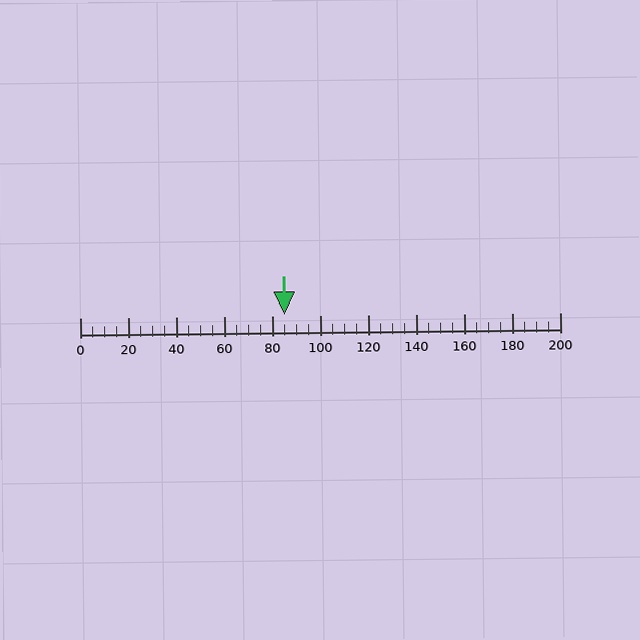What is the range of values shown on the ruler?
The ruler shows values from 0 to 200.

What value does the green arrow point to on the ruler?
The green arrow points to approximately 85.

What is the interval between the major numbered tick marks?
The major tick marks are spaced 20 units apart.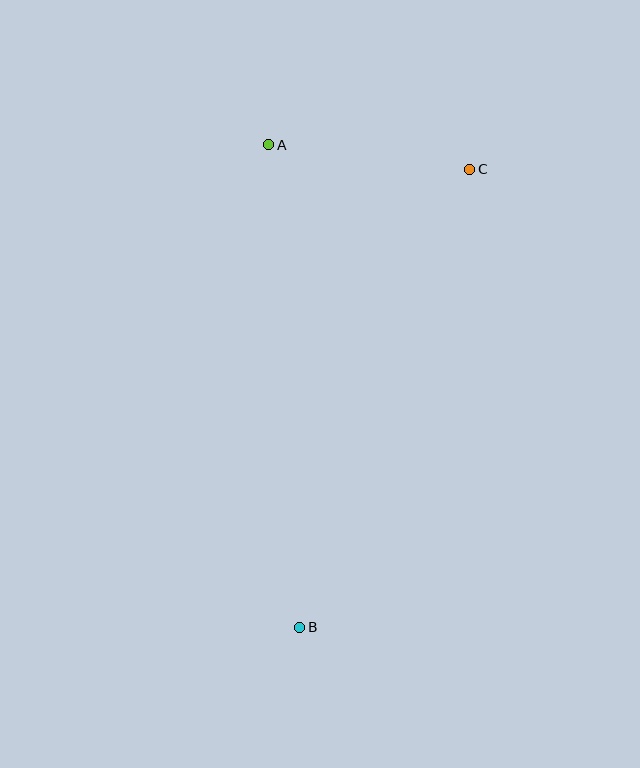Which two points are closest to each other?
Points A and C are closest to each other.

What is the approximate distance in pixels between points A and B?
The distance between A and B is approximately 484 pixels.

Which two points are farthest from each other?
Points B and C are farthest from each other.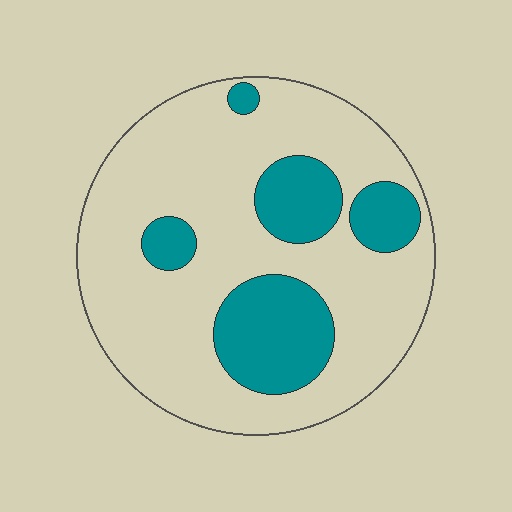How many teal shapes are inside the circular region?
5.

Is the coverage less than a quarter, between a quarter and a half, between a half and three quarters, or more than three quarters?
Less than a quarter.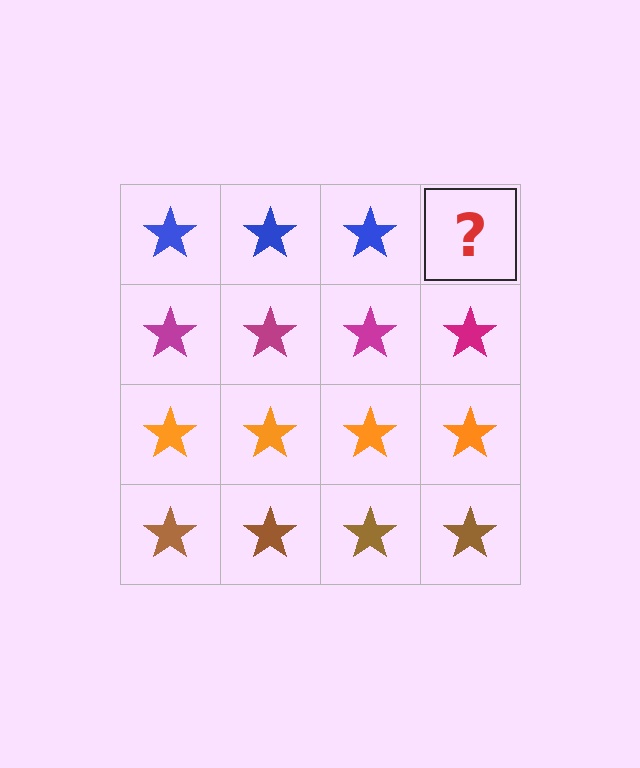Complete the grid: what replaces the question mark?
The question mark should be replaced with a blue star.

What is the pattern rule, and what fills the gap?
The rule is that each row has a consistent color. The gap should be filled with a blue star.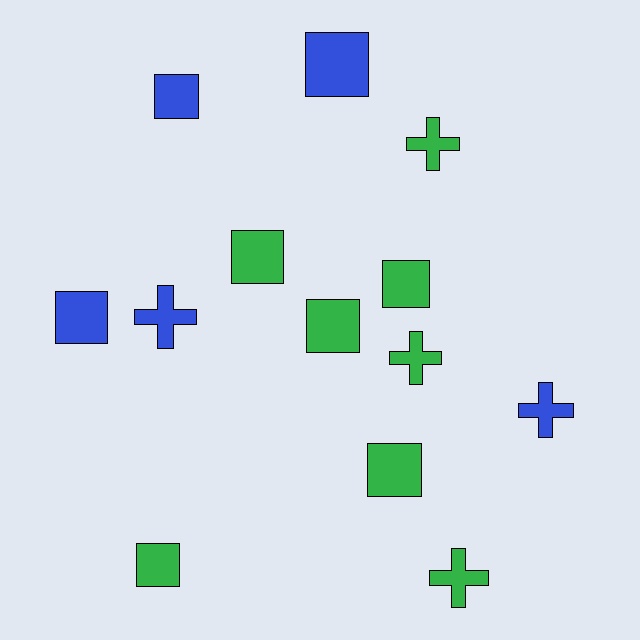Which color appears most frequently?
Green, with 8 objects.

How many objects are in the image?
There are 13 objects.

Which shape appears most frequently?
Square, with 8 objects.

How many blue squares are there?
There are 3 blue squares.